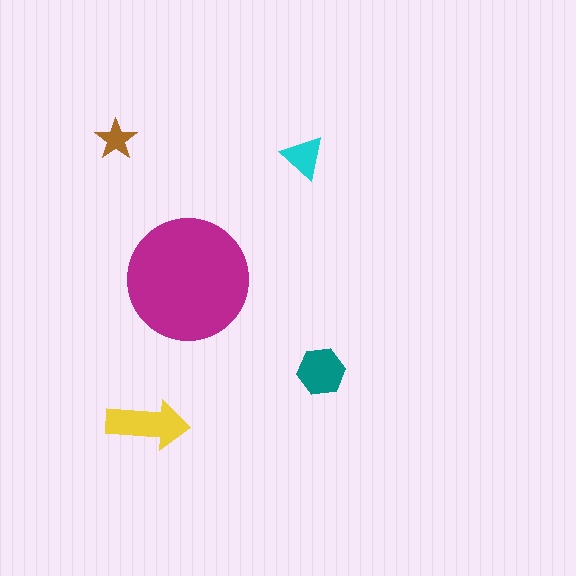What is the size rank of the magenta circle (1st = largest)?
1st.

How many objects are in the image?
There are 5 objects in the image.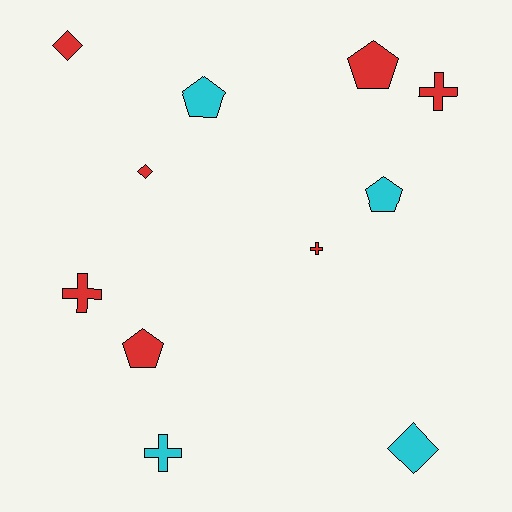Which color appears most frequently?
Red, with 7 objects.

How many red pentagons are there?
There are 2 red pentagons.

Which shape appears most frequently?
Cross, with 4 objects.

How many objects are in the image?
There are 11 objects.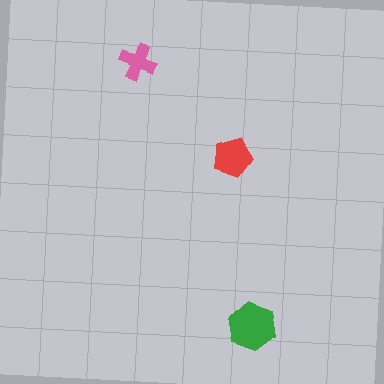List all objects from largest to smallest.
The green hexagon, the red pentagon, the pink cross.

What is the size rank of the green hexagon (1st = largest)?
1st.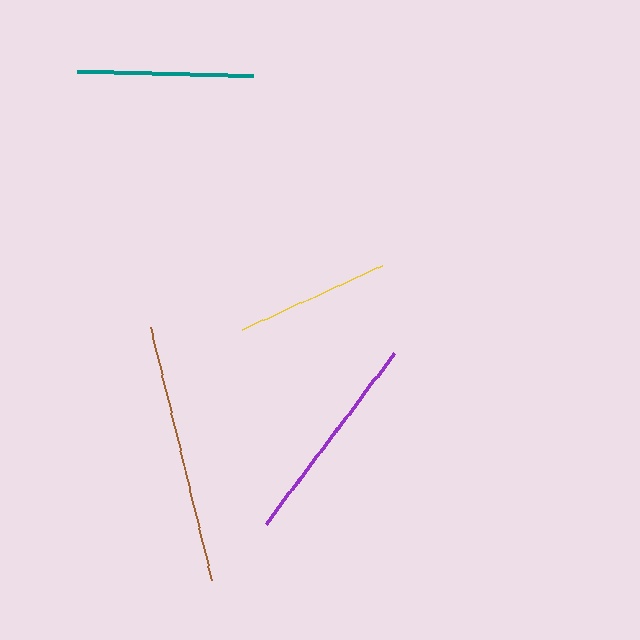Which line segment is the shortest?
The yellow line is the shortest at approximately 155 pixels.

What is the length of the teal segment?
The teal segment is approximately 175 pixels long.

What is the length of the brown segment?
The brown segment is approximately 260 pixels long.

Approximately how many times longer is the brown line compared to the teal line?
The brown line is approximately 1.5 times the length of the teal line.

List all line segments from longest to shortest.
From longest to shortest: brown, purple, teal, yellow.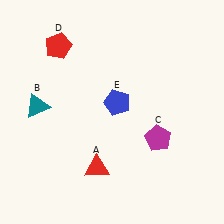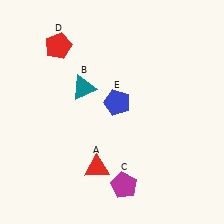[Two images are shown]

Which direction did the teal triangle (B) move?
The teal triangle (B) moved right.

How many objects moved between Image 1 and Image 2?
2 objects moved between the two images.